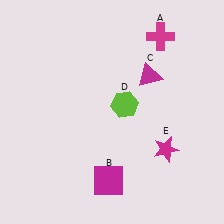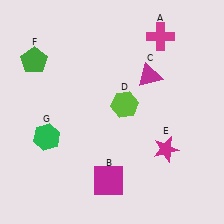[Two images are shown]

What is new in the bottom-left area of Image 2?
A green hexagon (G) was added in the bottom-left area of Image 2.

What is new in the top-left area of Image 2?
A green pentagon (F) was added in the top-left area of Image 2.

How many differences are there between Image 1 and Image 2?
There are 2 differences between the two images.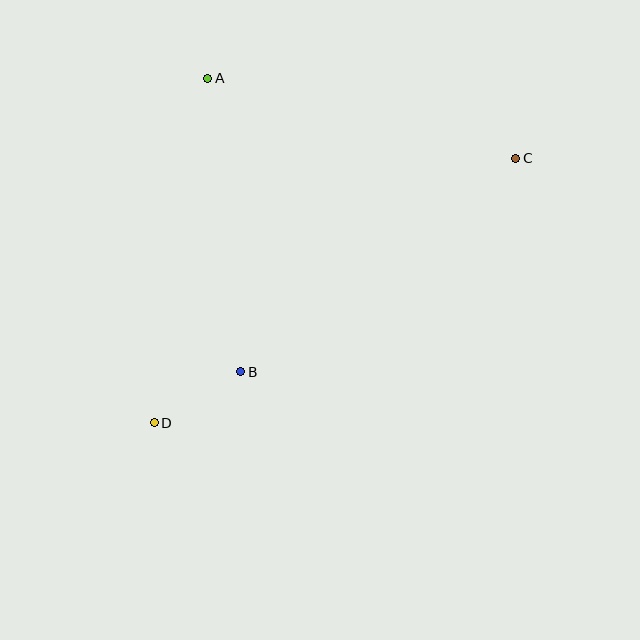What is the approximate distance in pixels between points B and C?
The distance between B and C is approximately 348 pixels.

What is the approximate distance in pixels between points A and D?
The distance between A and D is approximately 349 pixels.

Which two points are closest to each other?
Points B and D are closest to each other.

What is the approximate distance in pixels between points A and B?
The distance between A and B is approximately 296 pixels.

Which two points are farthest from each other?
Points C and D are farthest from each other.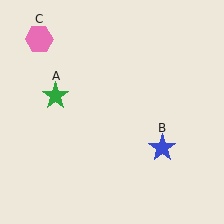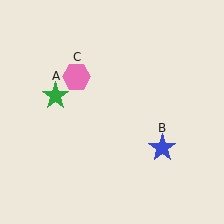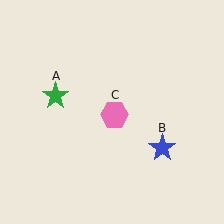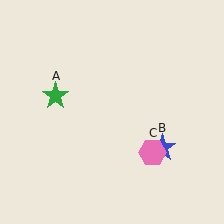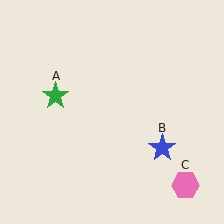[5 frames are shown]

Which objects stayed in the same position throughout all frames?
Green star (object A) and blue star (object B) remained stationary.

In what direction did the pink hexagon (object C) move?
The pink hexagon (object C) moved down and to the right.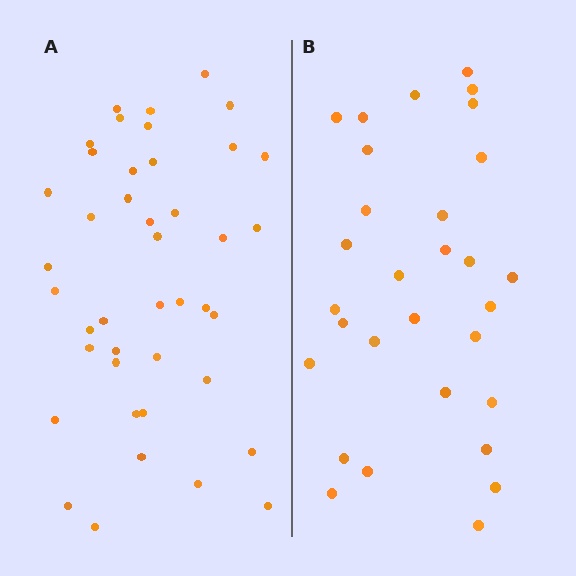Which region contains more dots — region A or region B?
Region A (the left region) has more dots.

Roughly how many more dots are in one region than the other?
Region A has roughly 12 or so more dots than region B.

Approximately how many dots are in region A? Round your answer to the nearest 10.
About 40 dots. (The exact count is 42, which rounds to 40.)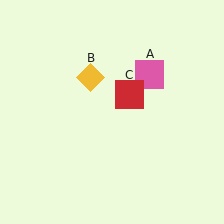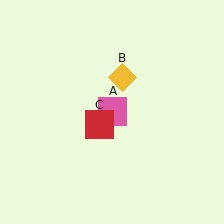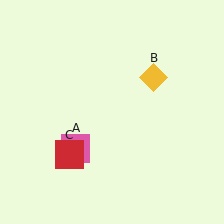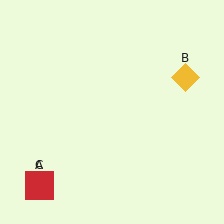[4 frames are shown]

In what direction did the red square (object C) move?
The red square (object C) moved down and to the left.